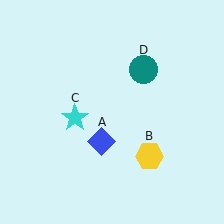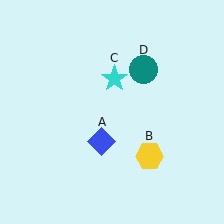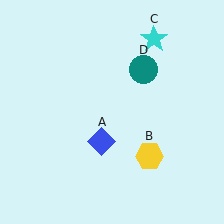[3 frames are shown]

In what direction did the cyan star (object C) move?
The cyan star (object C) moved up and to the right.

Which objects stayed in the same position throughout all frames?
Blue diamond (object A) and yellow hexagon (object B) and teal circle (object D) remained stationary.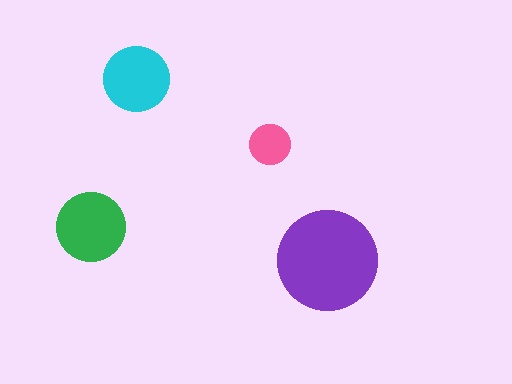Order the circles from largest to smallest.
the purple one, the green one, the cyan one, the pink one.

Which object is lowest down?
The purple circle is bottommost.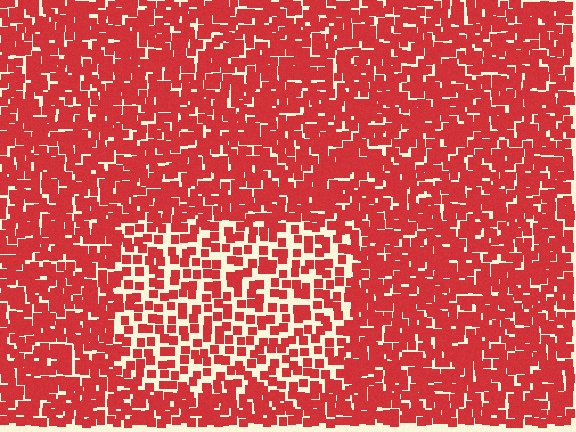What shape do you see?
I see a rectangle.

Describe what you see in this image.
The image contains small red elements arranged at two different densities. A rectangle-shaped region is visible where the elements are less densely packed than the surrounding area.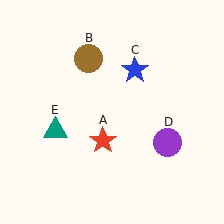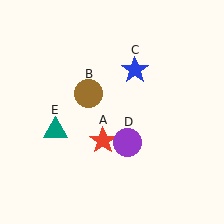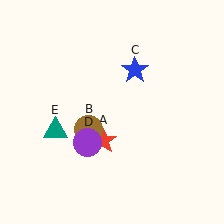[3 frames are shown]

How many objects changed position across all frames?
2 objects changed position: brown circle (object B), purple circle (object D).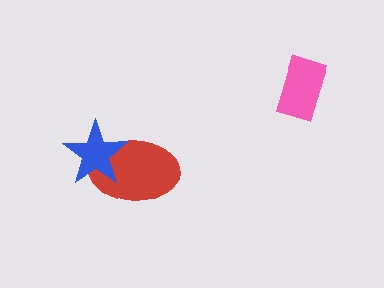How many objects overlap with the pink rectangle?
0 objects overlap with the pink rectangle.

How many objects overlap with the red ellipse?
1 object overlaps with the red ellipse.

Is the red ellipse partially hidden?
Yes, it is partially covered by another shape.